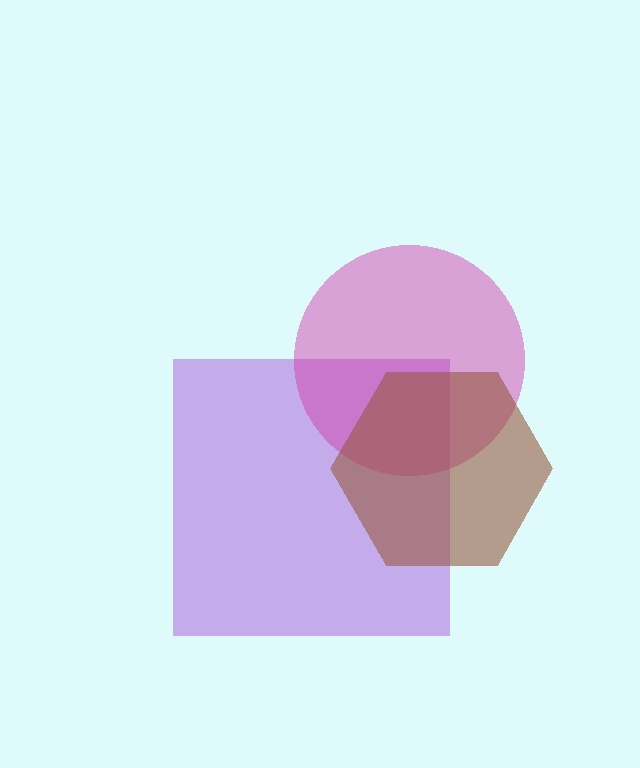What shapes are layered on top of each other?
The layered shapes are: a purple square, a magenta circle, a brown hexagon.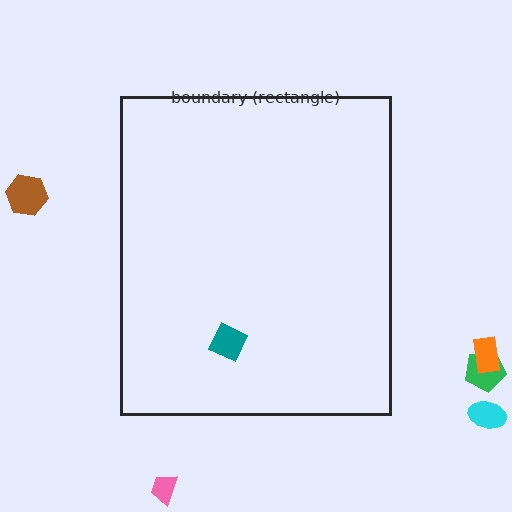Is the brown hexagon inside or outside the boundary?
Outside.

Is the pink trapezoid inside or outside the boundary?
Outside.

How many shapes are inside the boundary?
1 inside, 5 outside.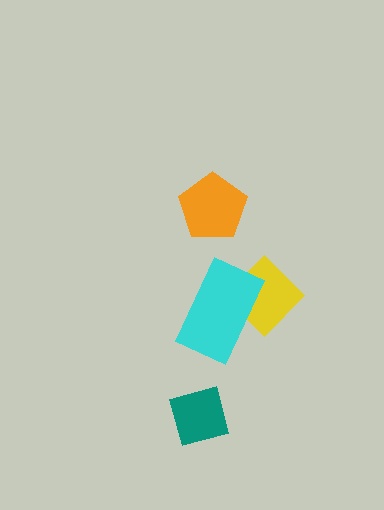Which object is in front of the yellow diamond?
The cyan rectangle is in front of the yellow diamond.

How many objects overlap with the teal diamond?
0 objects overlap with the teal diamond.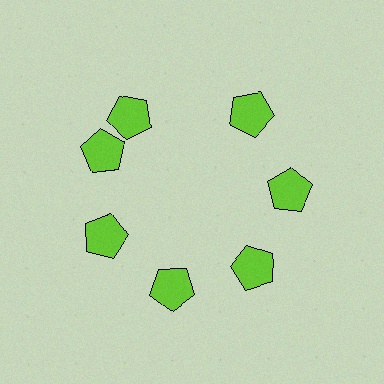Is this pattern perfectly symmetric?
No. The 7 lime pentagons are arranged in a ring, but one element near the 12 o'clock position is rotated out of alignment along the ring, breaking the 7-fold rotational symmetry.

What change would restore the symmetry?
The symmetry would be restored by rotating it back into even spacing with its neighbors so that all 7 pentagons sit at equal angles and equal distance from the center.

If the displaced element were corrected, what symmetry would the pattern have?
It would have 7-fold rotational symmetry — the pattern would map onto itself every 51 degrees.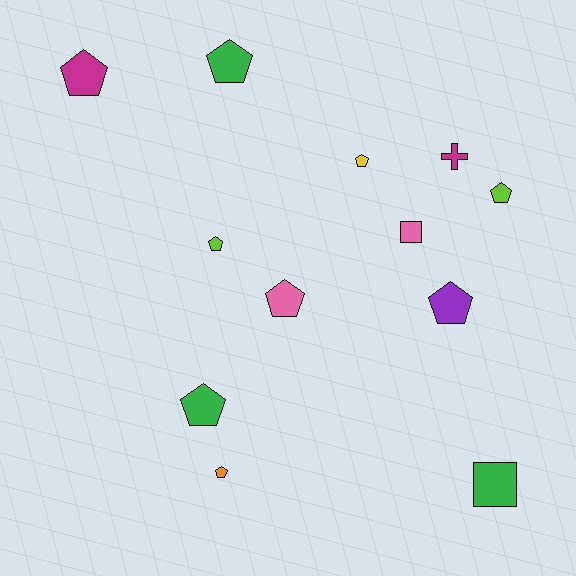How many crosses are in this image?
There is 1 cross.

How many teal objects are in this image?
There are no teal objects.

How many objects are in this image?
There are 12 objects.